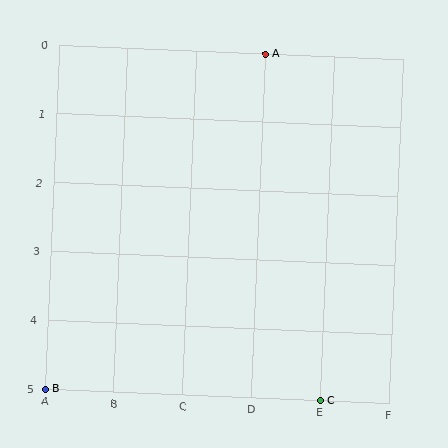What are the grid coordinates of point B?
Point B is at grid coordinates (A, 5).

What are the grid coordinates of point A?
Point A is at grid coordinates (D, 0).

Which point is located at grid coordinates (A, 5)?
Point B is at (A, 5).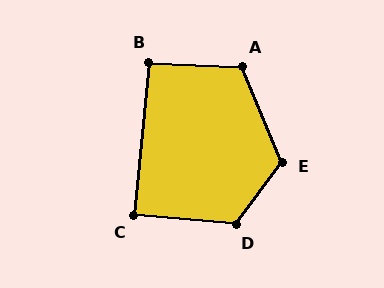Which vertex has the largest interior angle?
D, at approximately 121 degrees.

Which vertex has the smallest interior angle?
C, at approximately 89 degrees.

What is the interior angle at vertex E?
Approximately 121 degrees (obtuse).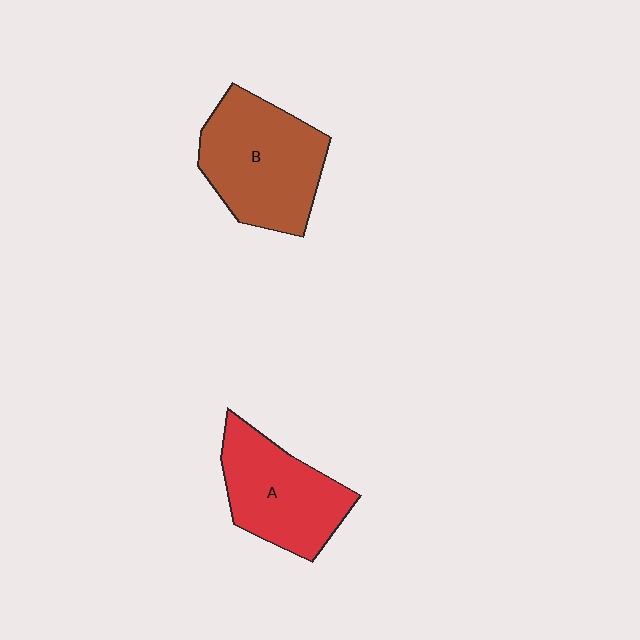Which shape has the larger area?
Shape B (brown).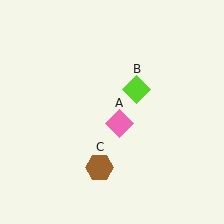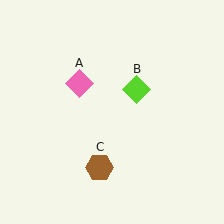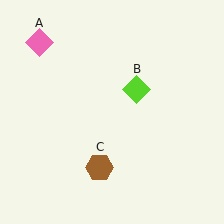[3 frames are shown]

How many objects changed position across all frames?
1 object changed position: pink diamond (object A).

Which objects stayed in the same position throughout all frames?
Lime diamond (object B) and brown hexagon (object C) remained stationary.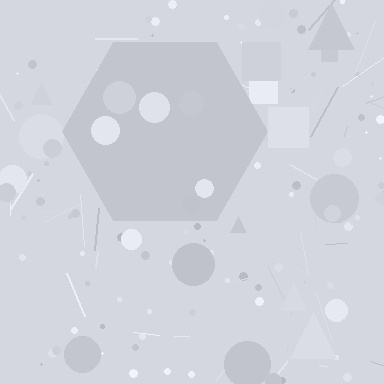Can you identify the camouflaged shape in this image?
The camouflaged shape is a hexagon.